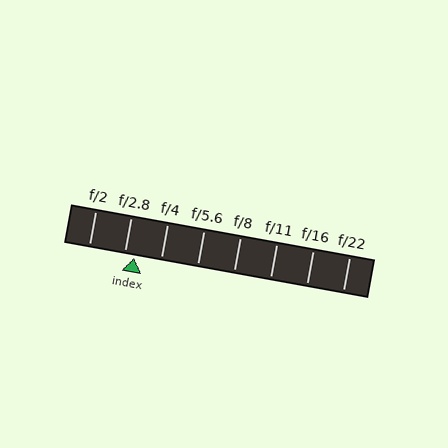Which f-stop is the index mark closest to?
The index mark is closest to f/2.8.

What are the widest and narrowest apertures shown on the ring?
The widest aperture shown is f/2 and the narrowest is f/22.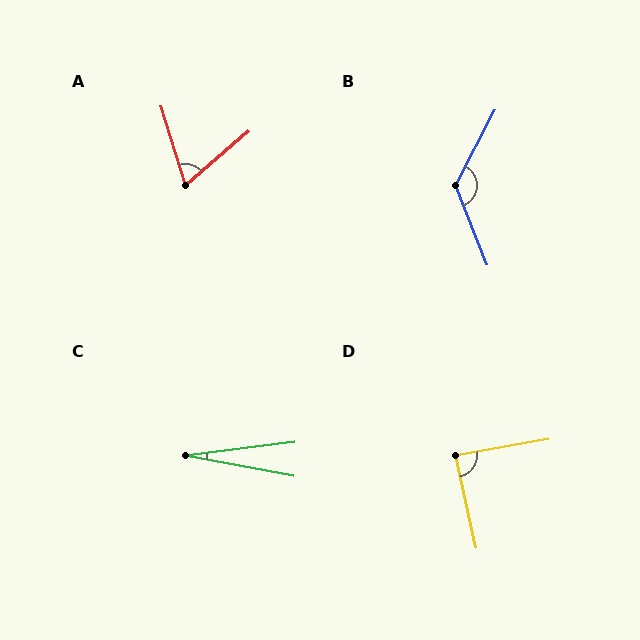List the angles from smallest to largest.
C (18°), A (66°), D (88°), B (131°).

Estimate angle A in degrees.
Approximately 66 degrees.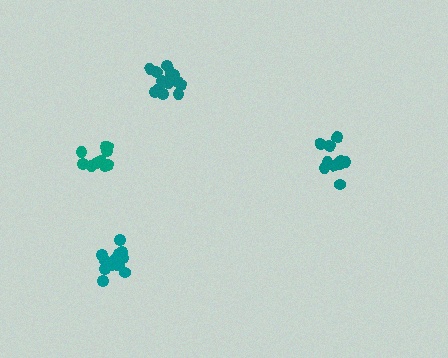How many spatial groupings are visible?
There are 4 spatial groupings.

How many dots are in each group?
Group 1: 12 dots, Group 2: 15 dots, Group 3: 11 dots, Group 4: 16 dots (54 total).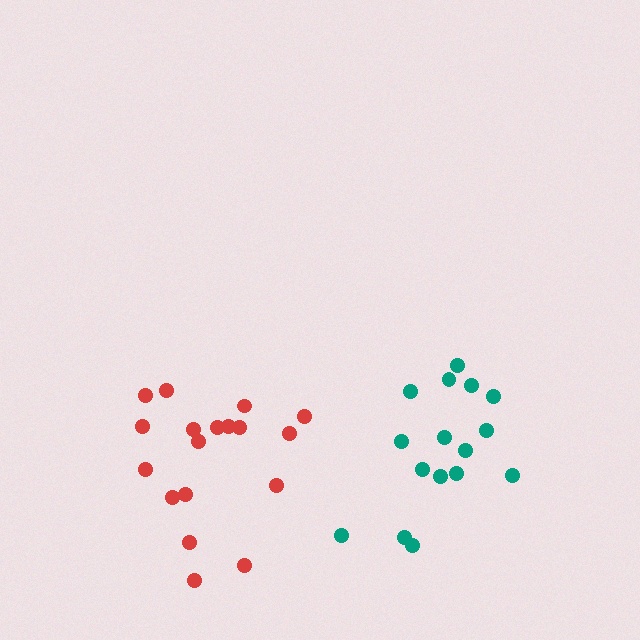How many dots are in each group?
Group 1: 16 dots, Group 2: 18 dots (34 total).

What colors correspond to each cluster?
The clusters are colored: teal, red.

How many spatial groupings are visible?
There are 2 spatial groupings.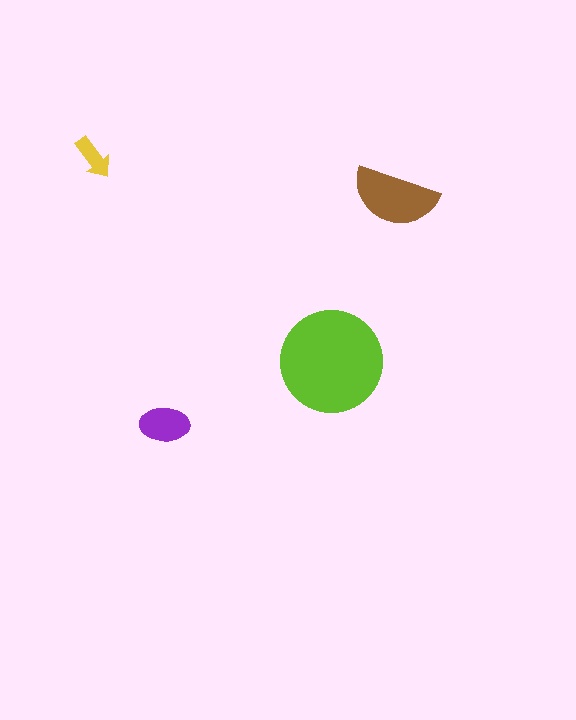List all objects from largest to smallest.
The lime circle, the brown semicircle, the purple ellipse, the yellow arrow.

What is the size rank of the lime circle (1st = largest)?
1st.